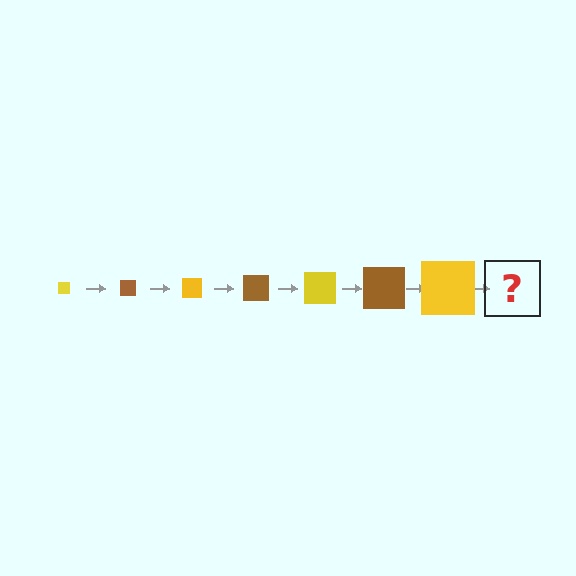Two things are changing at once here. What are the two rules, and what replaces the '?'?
The two rules are that the square grows larger each step and the color cycles through yellow and brown. The '?' should be a brown square, larger than the previous one.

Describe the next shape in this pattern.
It should be a brown square, larger than the previous one.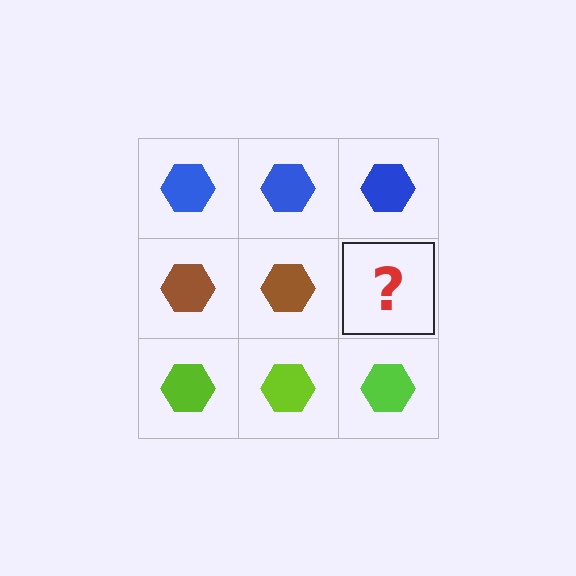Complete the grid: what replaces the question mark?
The question mark should be replaced with a brown hexagon.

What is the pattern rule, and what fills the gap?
The rule is that each row has a consistent color. The gap should be filled with a brown hexagon.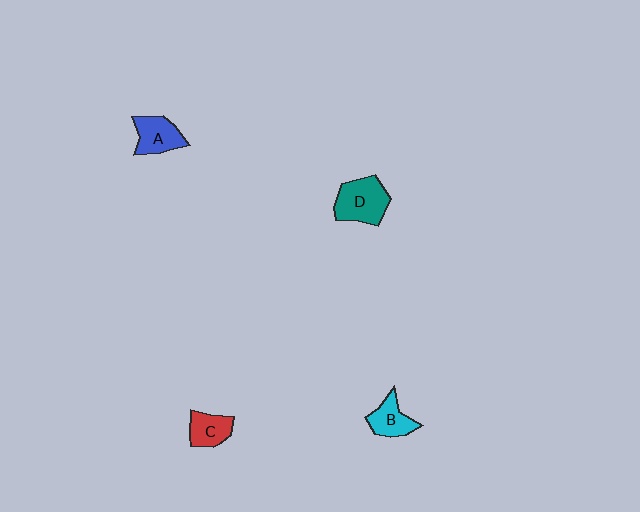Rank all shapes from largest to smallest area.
From largest to smallest: D (teal), A (blue), B (cyan), C (red).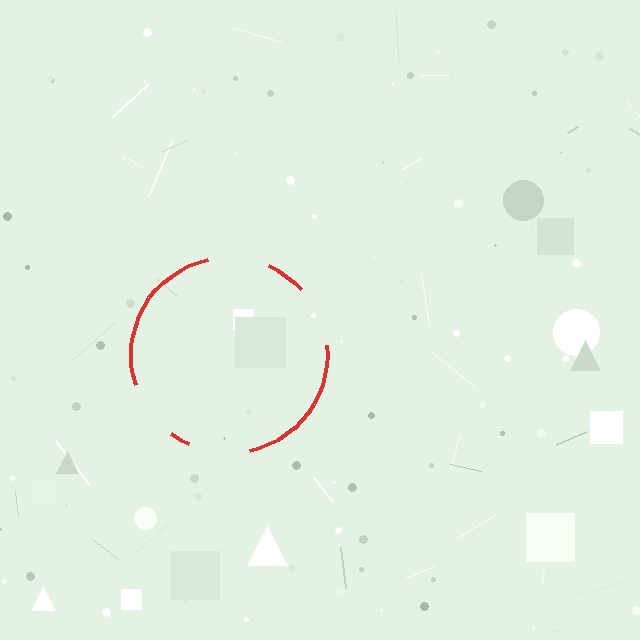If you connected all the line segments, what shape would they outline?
They would outline a circle.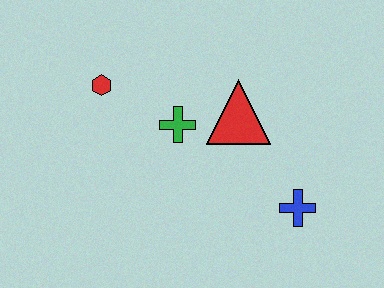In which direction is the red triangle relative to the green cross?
The red triangle is to the right of the green cross.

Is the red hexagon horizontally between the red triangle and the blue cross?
No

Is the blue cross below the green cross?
Yes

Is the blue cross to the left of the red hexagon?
No